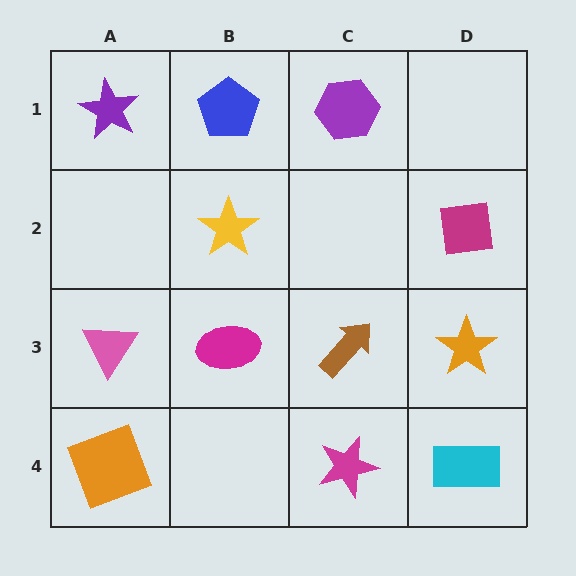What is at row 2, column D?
A magenta square.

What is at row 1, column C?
A purple hexagon.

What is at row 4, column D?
A cyan rectangle.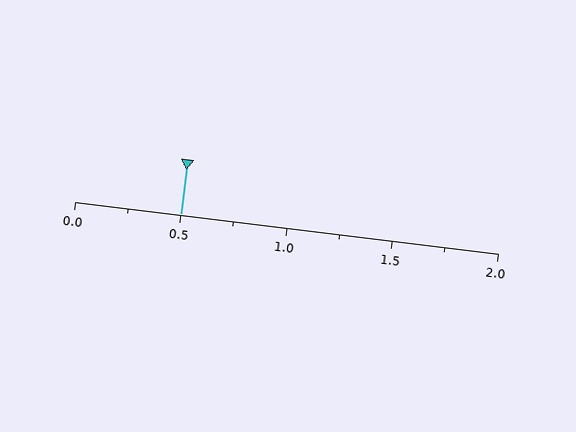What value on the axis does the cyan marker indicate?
The marker indicates approximately 0.5.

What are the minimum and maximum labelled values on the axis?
The axis runs from 0.0 to 2.0.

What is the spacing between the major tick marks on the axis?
The major ticks are spaced 0.5 apart.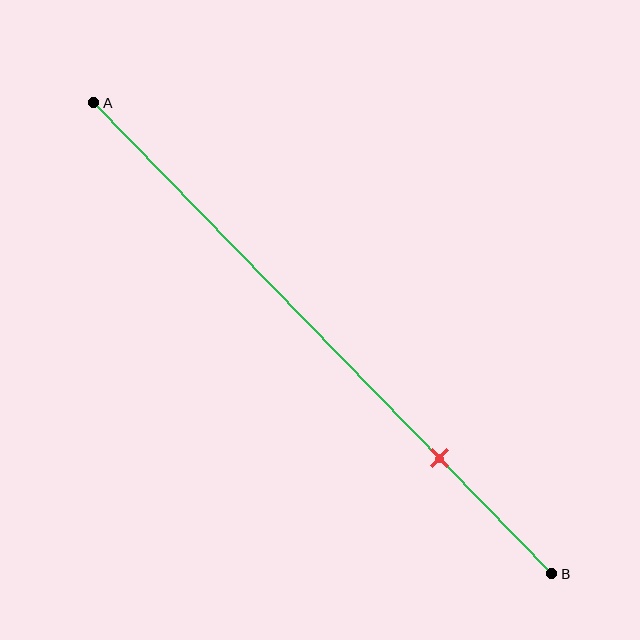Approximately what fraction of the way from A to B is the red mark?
The red mark is approximately 75% of the way from A to B.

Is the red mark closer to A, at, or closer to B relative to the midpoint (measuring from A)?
The red mark is closer to point B than the midpoint of segment AB.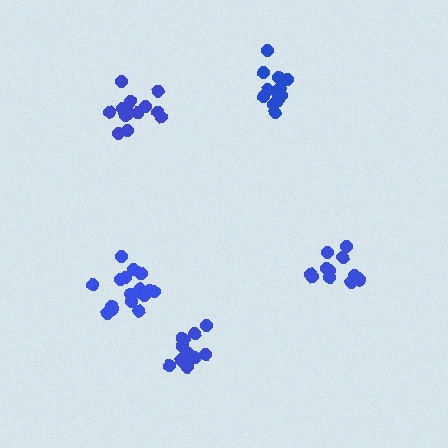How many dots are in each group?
Group 1: 17 dots, Group 2: 12 dots, Group 3: 17 dots, Group 4: 11 dots, Group 5: 14 dots (71 total).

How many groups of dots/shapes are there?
There are 5 groups.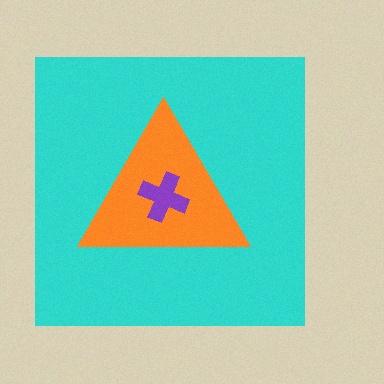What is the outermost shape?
The cyan square.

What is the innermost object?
The purple cross.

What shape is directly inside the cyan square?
The orange triangle.